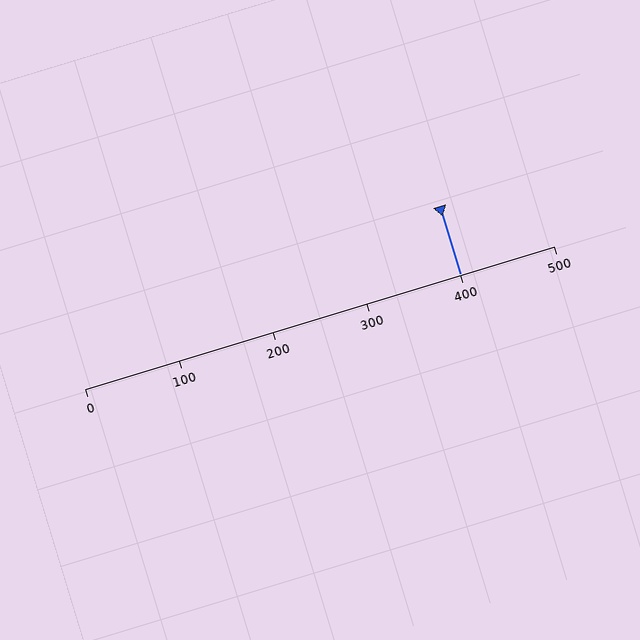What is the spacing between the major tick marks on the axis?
The major ticks are spaced 100 apart.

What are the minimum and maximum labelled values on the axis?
The axis runs from 0 to 500.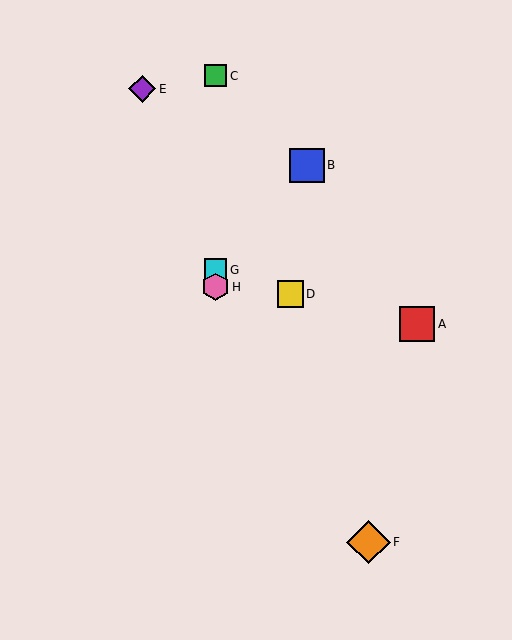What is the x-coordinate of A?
Object A is at x≈417.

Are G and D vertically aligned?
No, G is at x≈215 and D is at x≈290.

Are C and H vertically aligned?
Yes, both are at x≈215.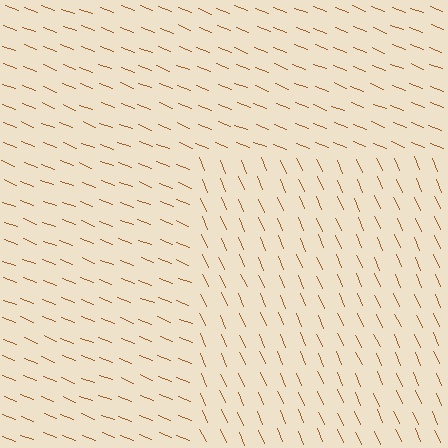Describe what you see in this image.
The image is filled with small brown line segments. A rectangle region in the image has lines oriented differently from the surrounding lines, creating a visible texture boundary.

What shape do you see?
I see a rectangle.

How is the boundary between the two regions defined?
The boundary is defined purely by a change in line orientation (approximately 45 degrees difference). All lines are the same color and thickness.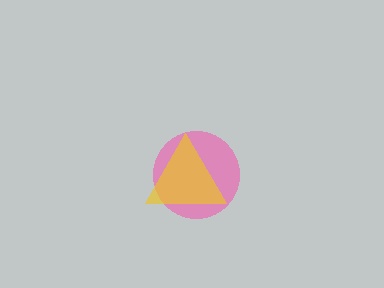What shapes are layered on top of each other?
The layered shapes are: a pink circle, a yellow triangle.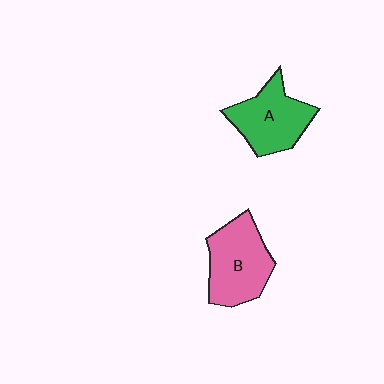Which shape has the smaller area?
Shape A (green).